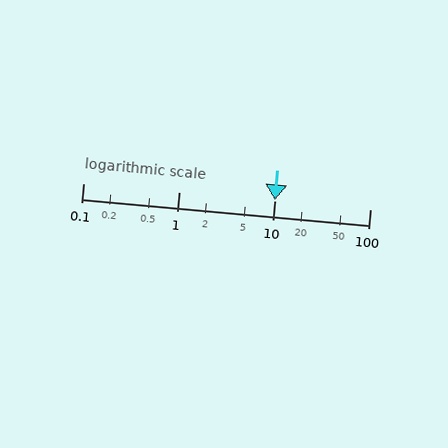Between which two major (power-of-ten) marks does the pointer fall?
The pointer is between 10 and 100.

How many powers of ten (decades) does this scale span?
The scale spans 3 decades, from 0.1 to 100.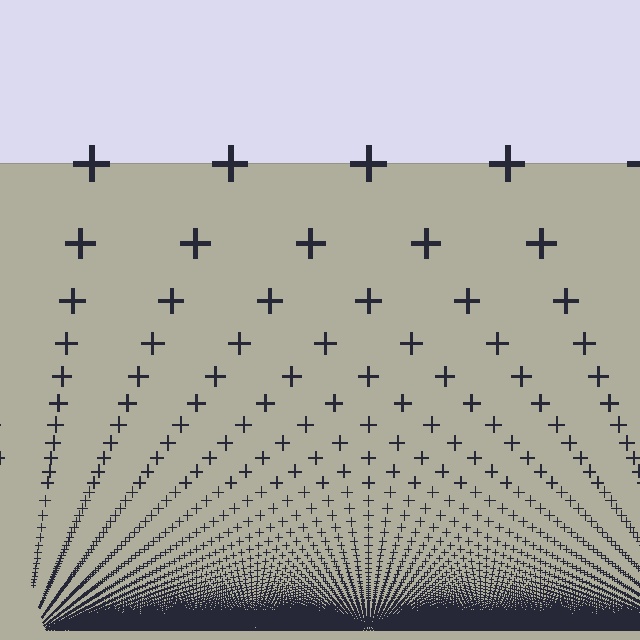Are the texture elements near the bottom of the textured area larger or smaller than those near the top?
Smaller. The gradient is inverted — elements near the bottom are smaller and denser.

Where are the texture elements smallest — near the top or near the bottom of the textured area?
Near the bottom.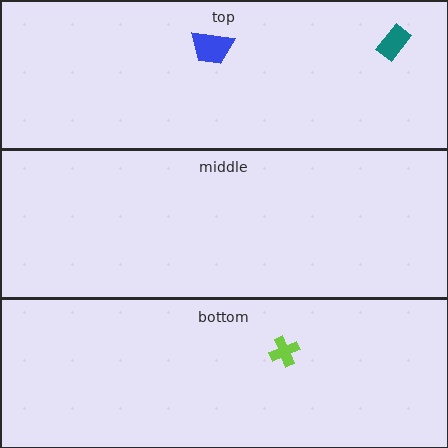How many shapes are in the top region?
2.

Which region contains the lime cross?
The bottom region.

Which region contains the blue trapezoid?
The top region.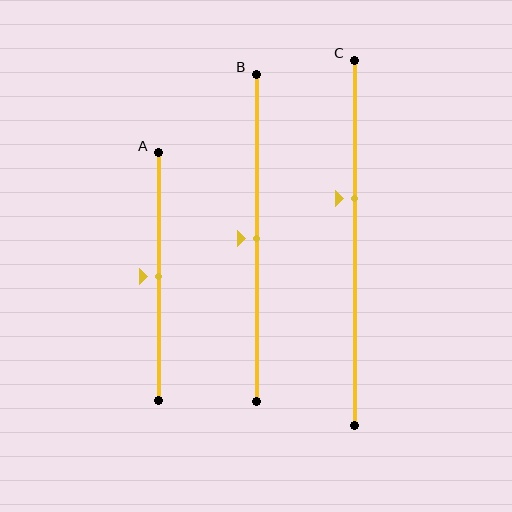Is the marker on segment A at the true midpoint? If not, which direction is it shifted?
Yes, the marker on segment A is at the true midpoint.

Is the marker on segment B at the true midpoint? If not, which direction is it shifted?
Yes, the marker on segment B is at the true midpoint.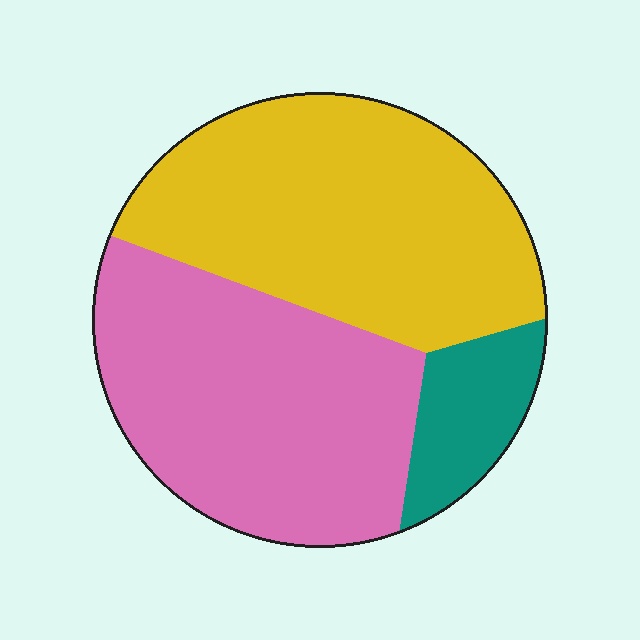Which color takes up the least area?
Teal, at roughly 10%.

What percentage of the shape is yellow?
Yellow takes up between a third and a half of the shape.